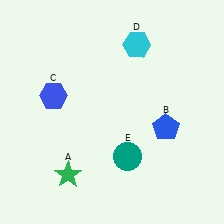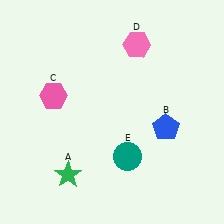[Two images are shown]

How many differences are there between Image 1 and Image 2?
There are 2 differences between the two images.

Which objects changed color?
C changed from blue to pink. D changed from cyan to pink.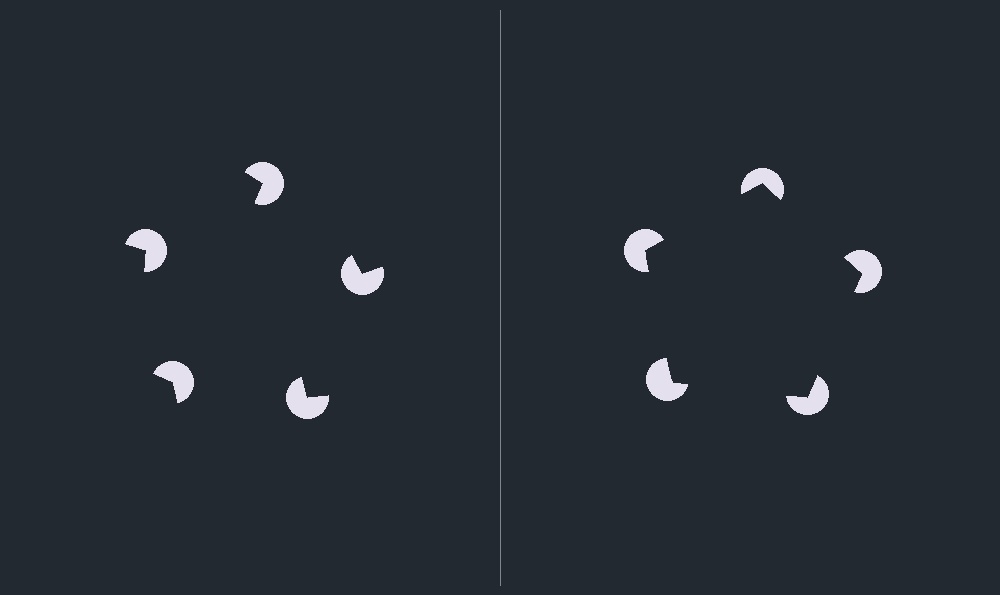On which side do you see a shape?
An illusory pentagon appears on the right side. On the left side the wedge cuts are rotated, so no coherent shape forms.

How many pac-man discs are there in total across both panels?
10 — 5 on each side.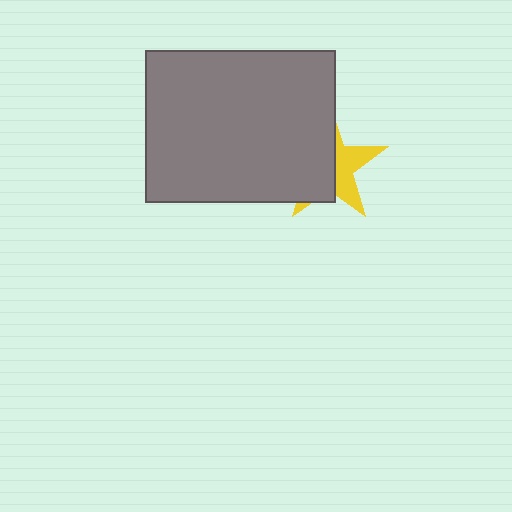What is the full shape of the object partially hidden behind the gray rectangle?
The partially hidden object is a yellow star.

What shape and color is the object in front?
The object in front is a gray rectangle.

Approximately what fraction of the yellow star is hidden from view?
Roughly 59% of the yellow star is hidden behind the gray rectangle.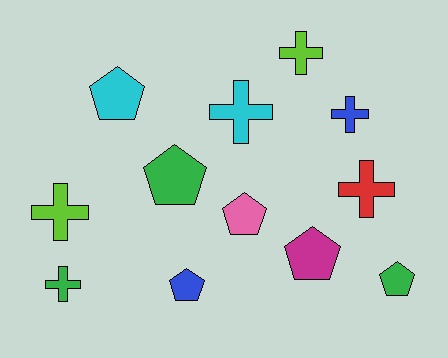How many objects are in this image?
There are 12 objects.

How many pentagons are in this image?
There are 6 pentagons.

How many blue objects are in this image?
There are 2 blue objects.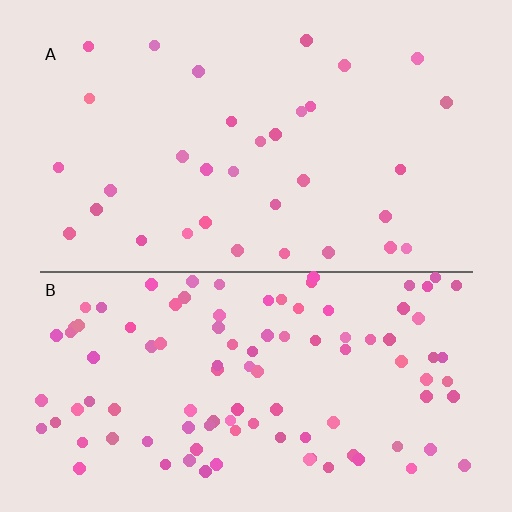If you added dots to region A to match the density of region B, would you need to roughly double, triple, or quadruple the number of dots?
Approximately triple.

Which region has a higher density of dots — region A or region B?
B (the bottom).